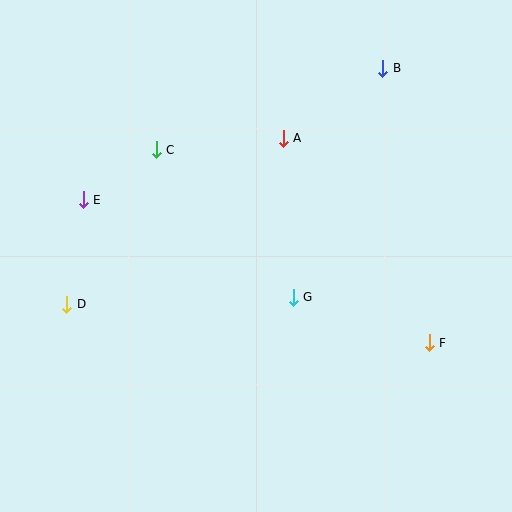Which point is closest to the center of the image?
Point G at (293, 297) is closest to the center.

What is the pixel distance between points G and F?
The distance between G and F is 144 pixels.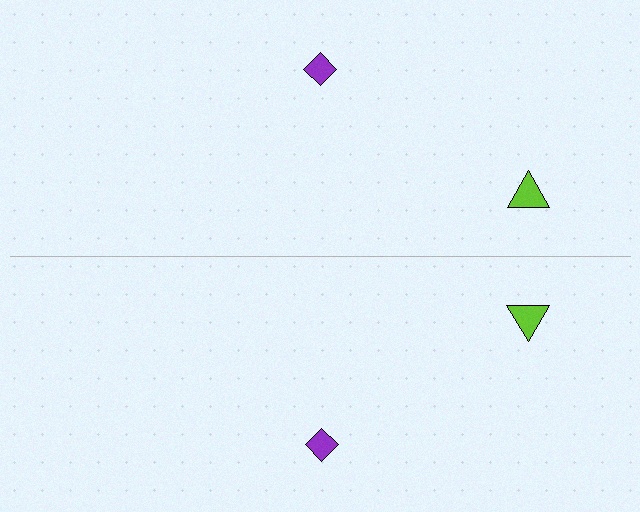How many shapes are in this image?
There are 4 shapes in this image.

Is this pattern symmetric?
Yes, this pattern has bilateral (reflection) symmetry.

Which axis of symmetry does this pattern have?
The pattern has a horizontal axis of symmetry running through the center of the image.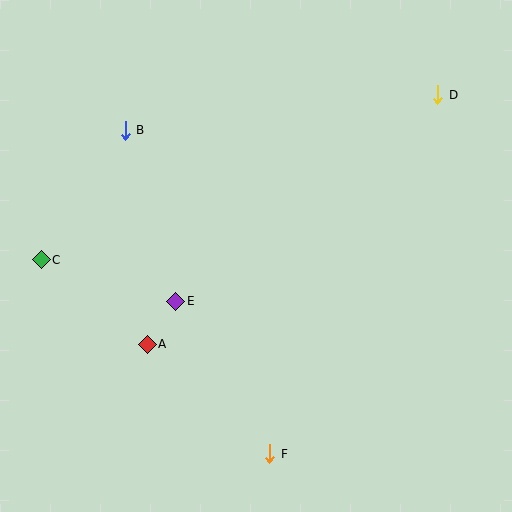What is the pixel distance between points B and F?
The distance between B and F is 355 pixels.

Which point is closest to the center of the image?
Point E at (176, 301) is closest to the center.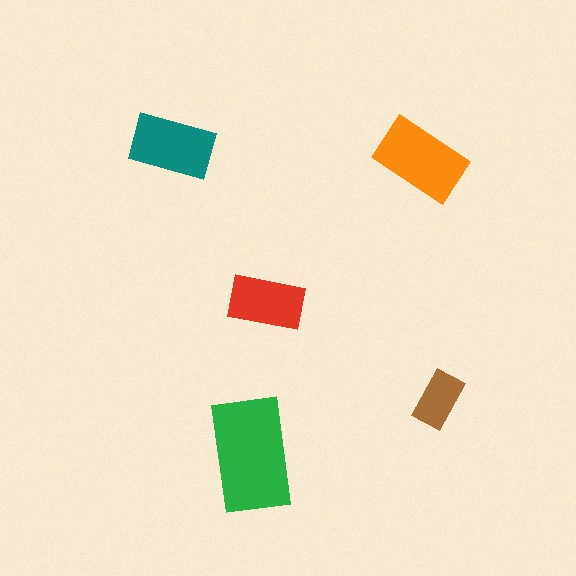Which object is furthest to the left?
The teal rectangle is leftmost.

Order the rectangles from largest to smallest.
the green one, the orange one, the teal one, the red one, the brown one.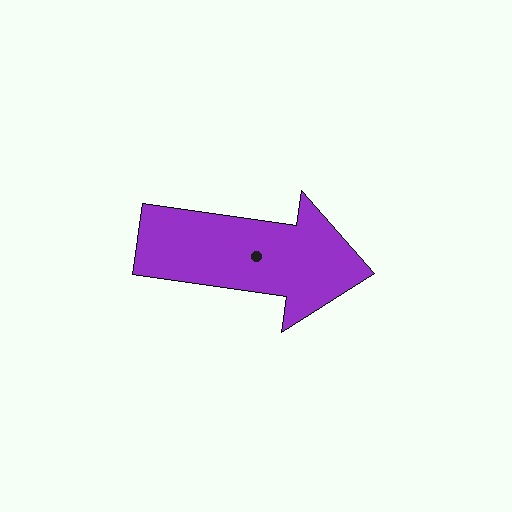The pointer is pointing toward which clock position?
Roughly 3 o'clock.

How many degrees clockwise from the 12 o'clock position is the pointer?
Approximately 98 degrees.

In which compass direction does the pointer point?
East.